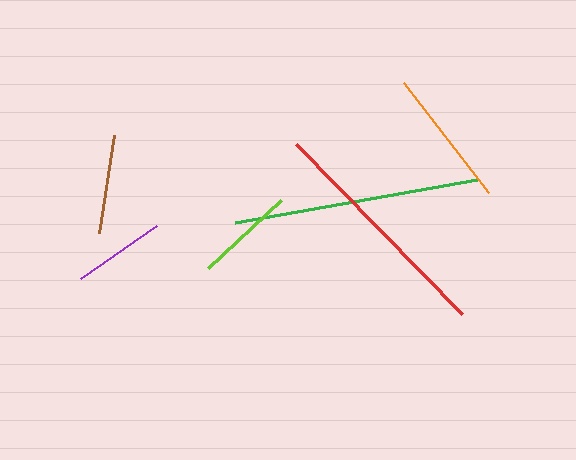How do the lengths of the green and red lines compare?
The green and red lines are approximately the same length.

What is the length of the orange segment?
The orange segment is approximately 139 pixels long.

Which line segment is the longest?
The green line is the longest at approximately 246 pixels.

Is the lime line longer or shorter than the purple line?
The lime line is longer than the purple line.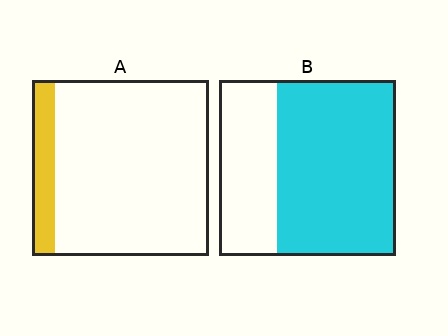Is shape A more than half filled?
No.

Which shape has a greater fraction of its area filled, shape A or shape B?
Shape B.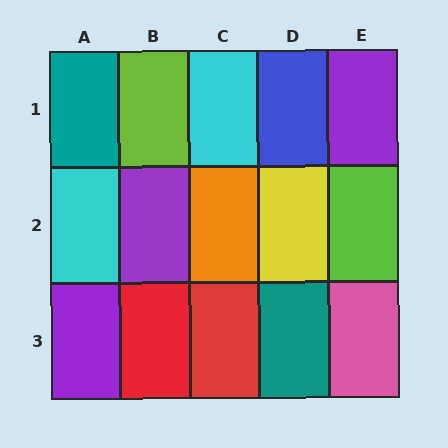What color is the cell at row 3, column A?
Purple.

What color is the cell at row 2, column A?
Cyan.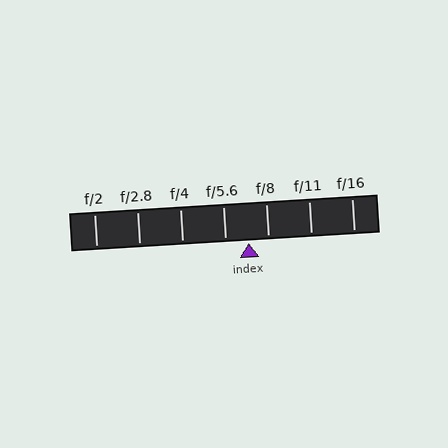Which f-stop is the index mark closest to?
The index mark is closest to f/8.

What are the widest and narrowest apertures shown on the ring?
The widest aperture shown is f/2 and the narrowest is f/16.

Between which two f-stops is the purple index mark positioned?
The index mark is between f/5.6 and f/8.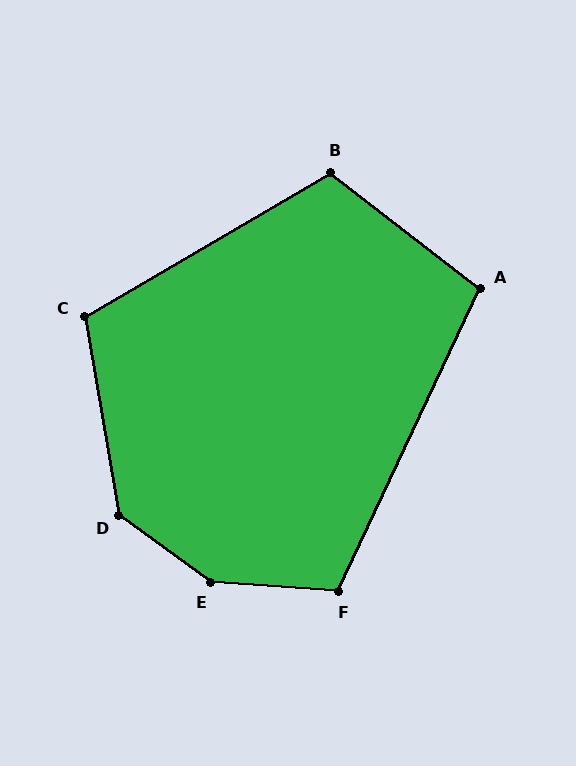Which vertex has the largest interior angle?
E, at approximately 147 degrees.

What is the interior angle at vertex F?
Approximately 111 degrees (obtuse).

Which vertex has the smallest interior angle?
A, at approximately 103 degrees.